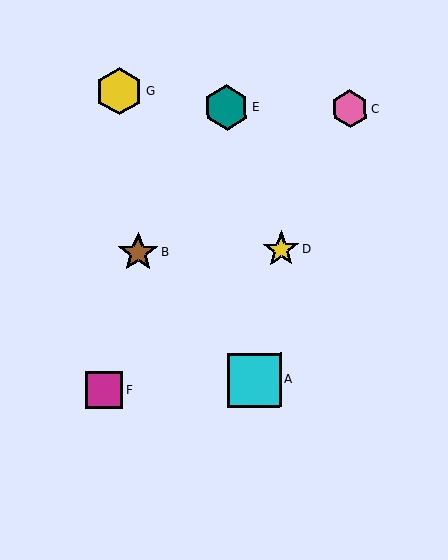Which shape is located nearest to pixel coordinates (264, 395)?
The cyan square (labeled A) at (254, 380) is nearest to that location.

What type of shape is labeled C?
Shape C is a pink hexagon.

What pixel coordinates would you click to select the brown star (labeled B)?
Click at (138, 252) to select the brown star B.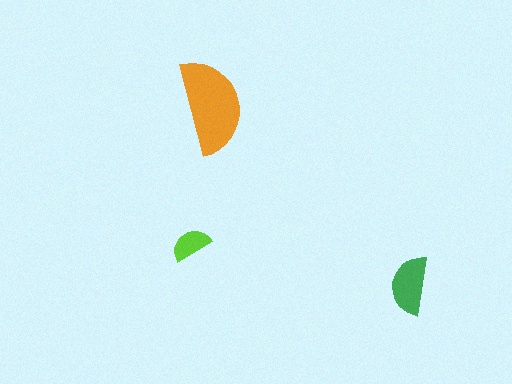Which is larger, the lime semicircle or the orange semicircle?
The orange one.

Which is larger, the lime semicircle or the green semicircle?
The green one.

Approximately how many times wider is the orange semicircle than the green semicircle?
About 1.5 times wider.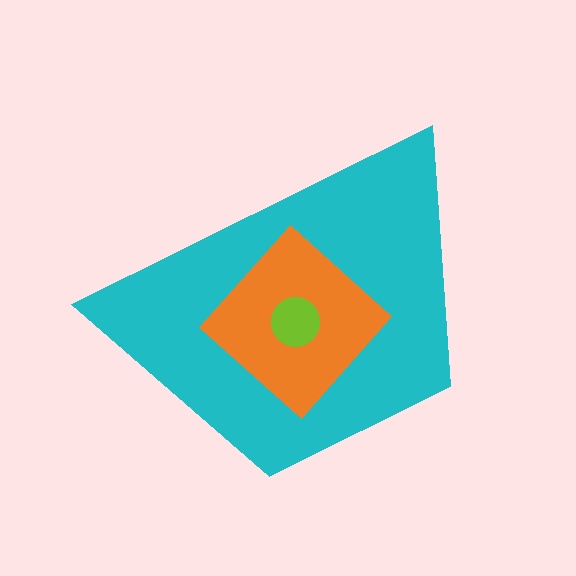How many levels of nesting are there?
3.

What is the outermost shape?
The cyan trapezoid.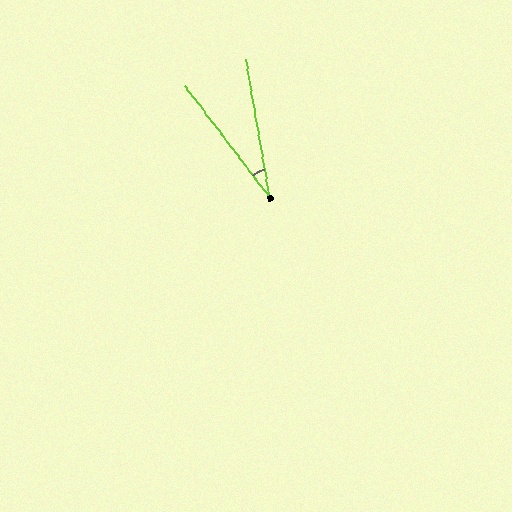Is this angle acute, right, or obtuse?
It is acute.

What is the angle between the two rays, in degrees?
Approximately 27 degrees.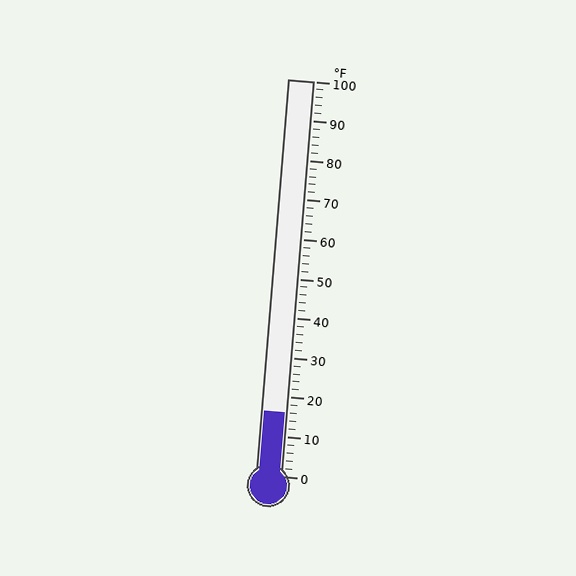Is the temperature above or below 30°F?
The temperature is below 30°F.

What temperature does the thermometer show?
The thermometer shows approximately 16°F.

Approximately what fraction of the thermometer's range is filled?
The thermometer is filled to approximately 15% of its range.